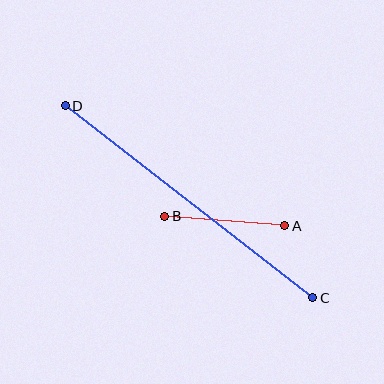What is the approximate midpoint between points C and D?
The midpoint is at approximately (189, 202) pixels.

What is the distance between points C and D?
The distance is approximately 313 pixels.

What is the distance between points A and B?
The distance is approximately 120 pixels.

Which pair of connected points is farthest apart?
Points C and D are farthest apart.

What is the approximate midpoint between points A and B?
The midpoint is at approximately (225, 221) pixels.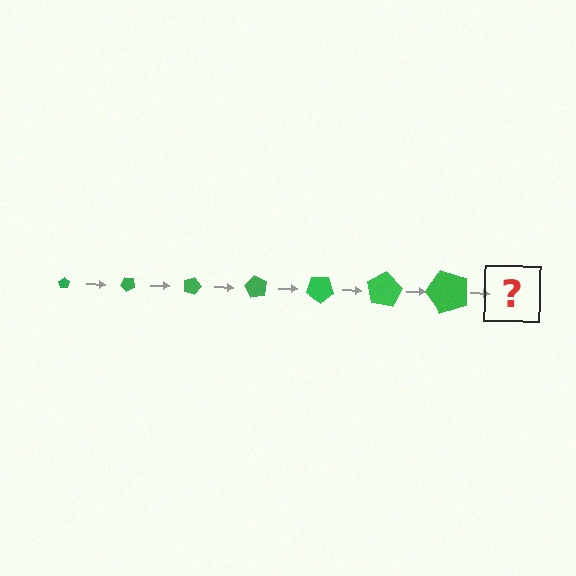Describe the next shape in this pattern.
It should be a pentagon, larger than the previous one and rotated 315 degrees from the start.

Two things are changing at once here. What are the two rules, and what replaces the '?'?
The two rules are that the pentagon grows larger each step and it rotates 45 degrees each step. The '?' should be a pentagon, larger than the previous one and rotated 315 degrees from the start.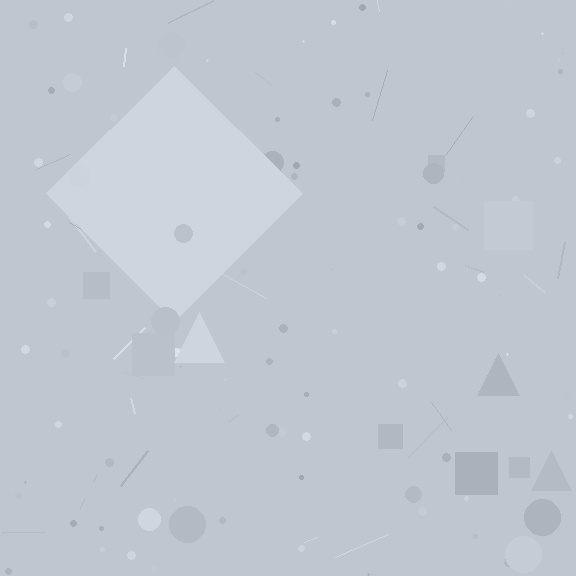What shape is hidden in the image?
A diamond is hidden in the image.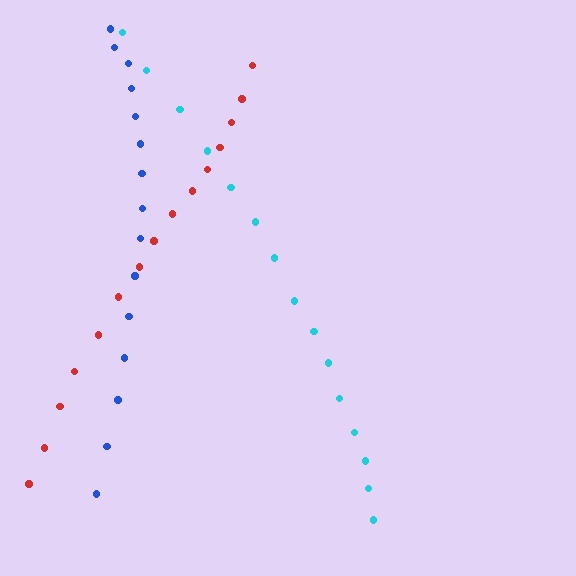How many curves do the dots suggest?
There are 3 distinct paths.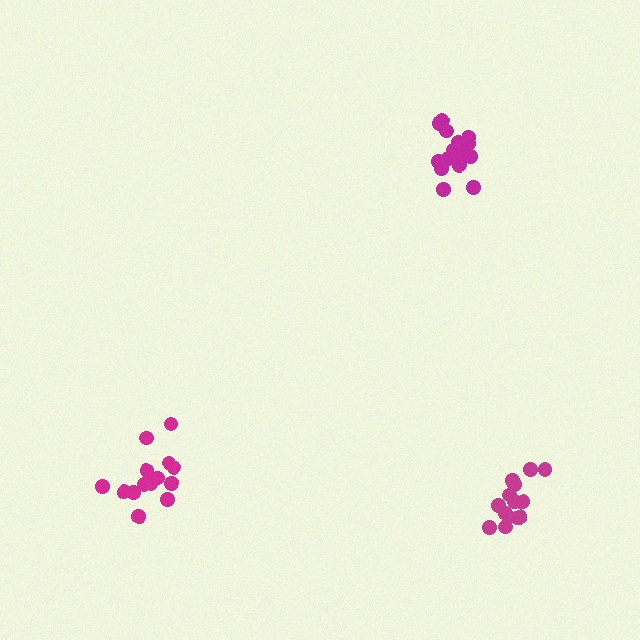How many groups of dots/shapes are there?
There are 3 groups.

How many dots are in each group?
Group 1: 17 dots, Group 2: 14 dots, Group 3: 15 dots (46 total).